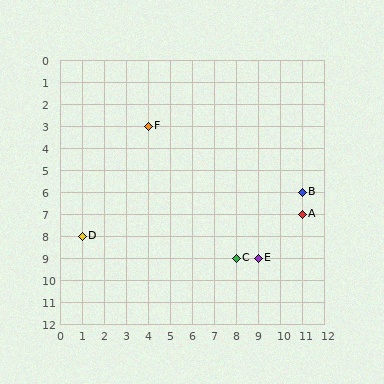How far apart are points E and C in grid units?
Points E and C are 1 column apart.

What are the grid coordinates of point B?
Point B is at grid coordinates (11, 6).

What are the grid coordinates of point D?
Point D is at grid coordinates (1, 8).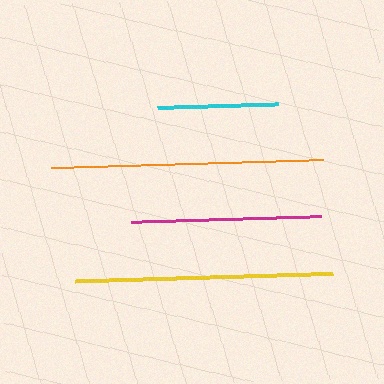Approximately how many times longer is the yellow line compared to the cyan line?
The yellow line is approximately 2.1 times the length of the cyan line.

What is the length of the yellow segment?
The yellow segment is approximately 258 pixels long.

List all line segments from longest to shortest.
From longest to shortest: orange, yellow, magenta, cyan.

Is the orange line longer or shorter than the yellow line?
The orange line is longer than the yellow line.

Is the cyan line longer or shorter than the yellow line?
The yellow line is longer than the cyan line.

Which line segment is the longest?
The orange line is the longest at approximately 272 pixels.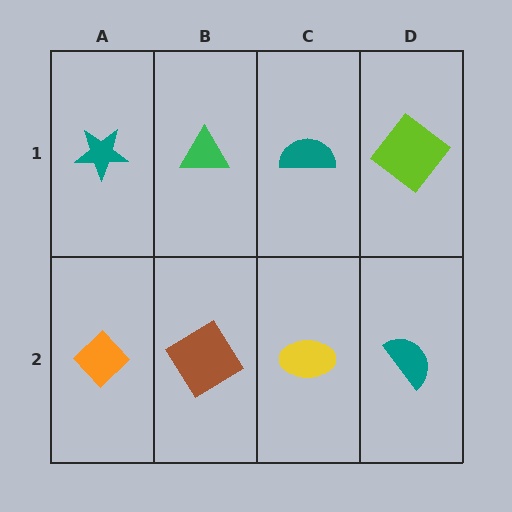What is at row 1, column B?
A green triangle.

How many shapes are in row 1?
4 shapes.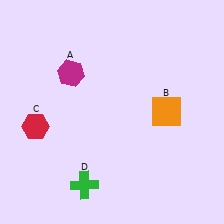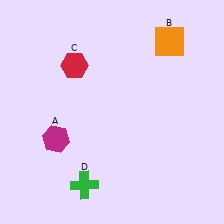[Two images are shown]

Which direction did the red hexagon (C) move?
The red hexagon (C) moved up.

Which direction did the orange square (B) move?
The orange square (B) moved up.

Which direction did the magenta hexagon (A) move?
The magenta hexagon (A) moved down.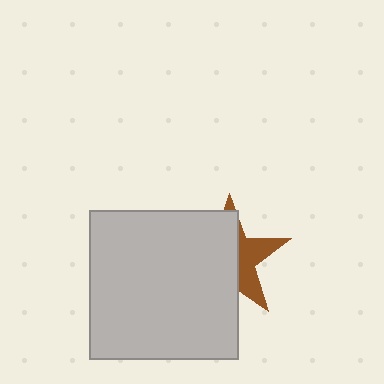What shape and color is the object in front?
The object in front is a light gray square.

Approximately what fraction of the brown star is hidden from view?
Roughly 64% of the brown star is hidden behind the light gray square.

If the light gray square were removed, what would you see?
You would see the complete brown star.